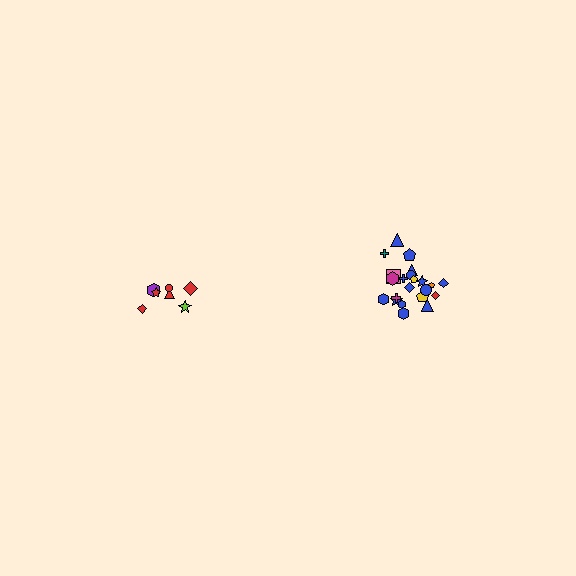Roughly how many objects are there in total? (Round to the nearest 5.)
Roughly 30 objects in total.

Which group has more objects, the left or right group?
The right group.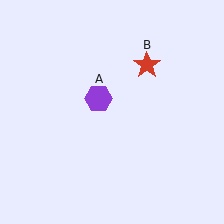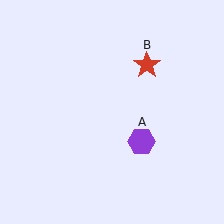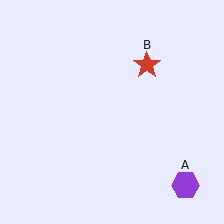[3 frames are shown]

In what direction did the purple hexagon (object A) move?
The purple hexagon (object A) moved down and to the right.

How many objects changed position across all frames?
1 object changed position: purple hexagon (object A).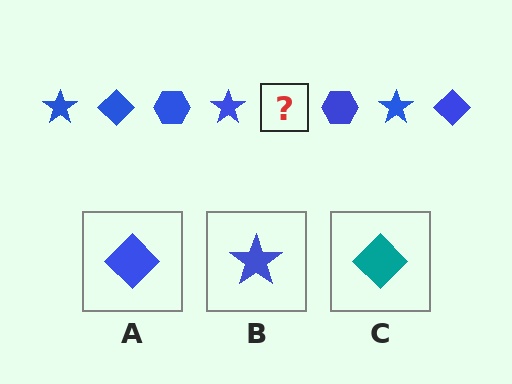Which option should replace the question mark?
Option A.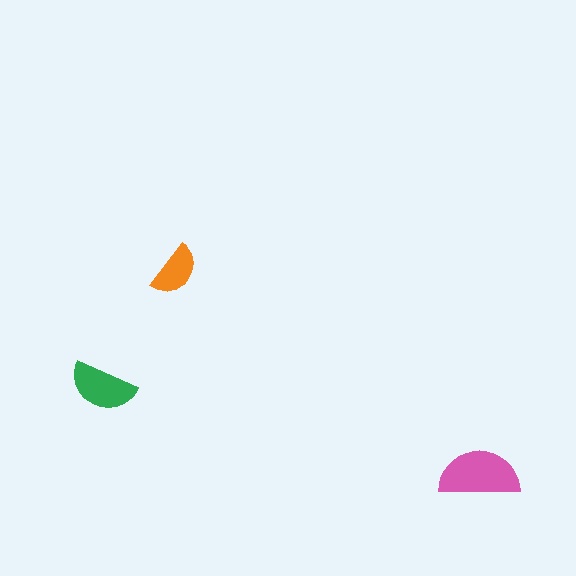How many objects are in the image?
There are 3 objects in the image.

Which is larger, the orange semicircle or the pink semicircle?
The pink one.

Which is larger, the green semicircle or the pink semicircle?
The pink one.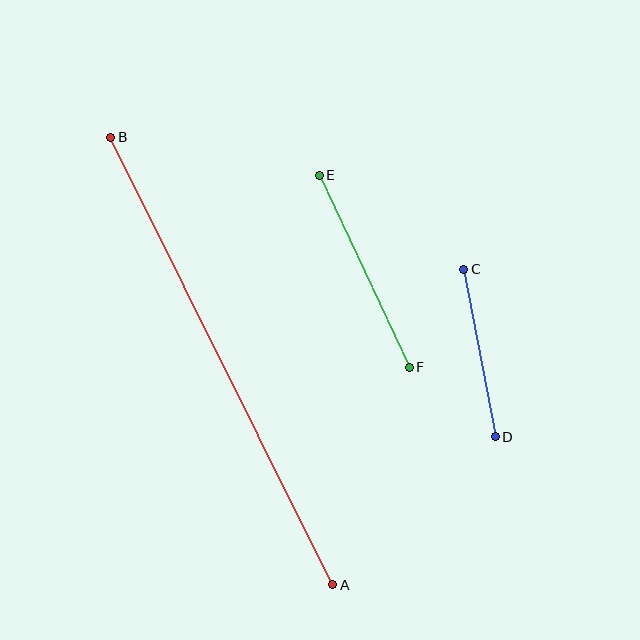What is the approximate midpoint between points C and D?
The midpoint is at approximately (480, 353) pixels.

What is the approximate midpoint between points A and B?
The midpoint is at approximately (222, 361) pixels.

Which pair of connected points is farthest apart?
Points A and B are farthest apart.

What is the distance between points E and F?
The distance is approximately 212 pixels.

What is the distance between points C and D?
The distance is approximately 171 pixels.